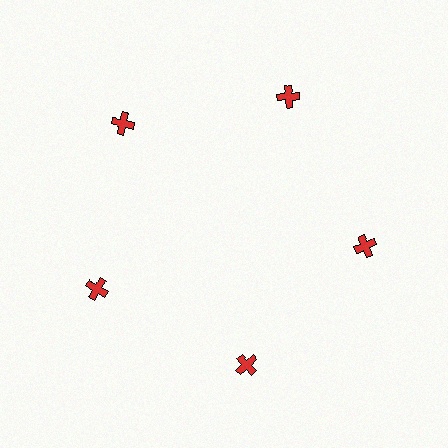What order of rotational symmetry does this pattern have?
This pattern has 5-fold rotational symmetry.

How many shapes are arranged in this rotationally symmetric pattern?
There are 5 shapes, arranged in 5 groups of 1.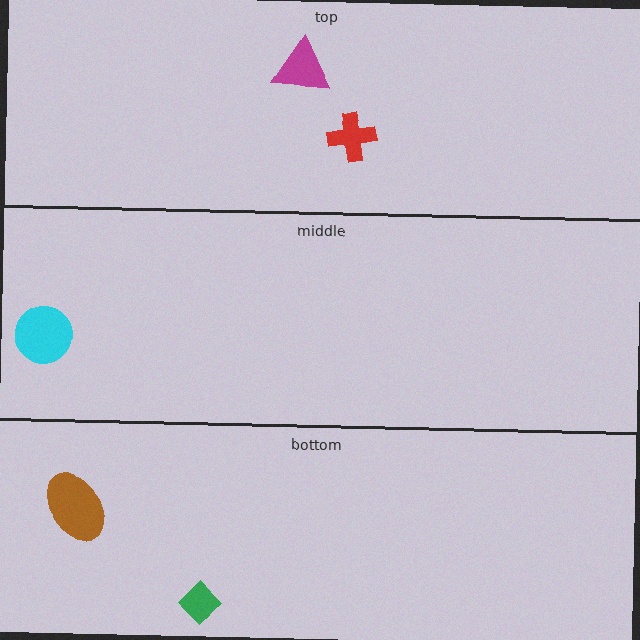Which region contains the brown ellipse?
The bottom region.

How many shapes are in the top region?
2.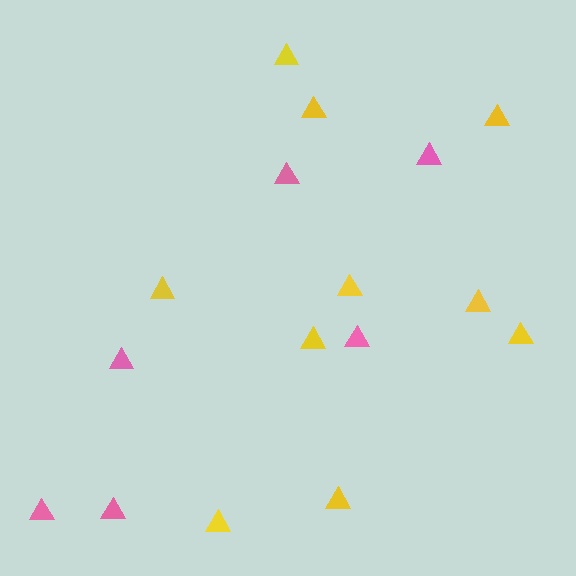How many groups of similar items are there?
There are 2 groups: one group of yellow triangles (10) and one group of pink triangles (6).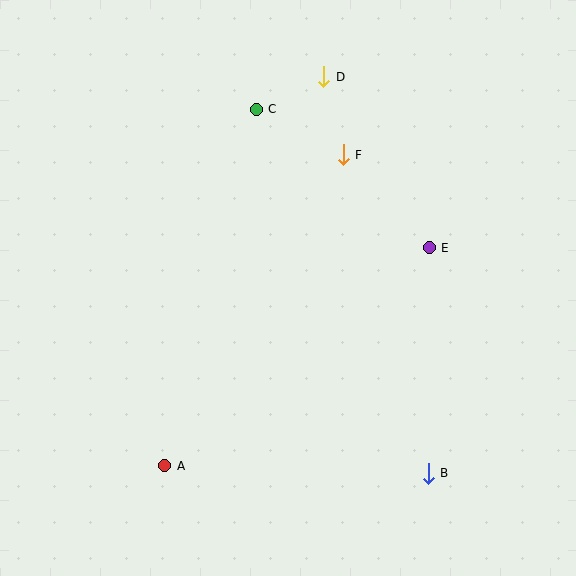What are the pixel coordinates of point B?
Point B is at (428, 473).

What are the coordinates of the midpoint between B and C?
The midpoint between B and C is at (342, 291).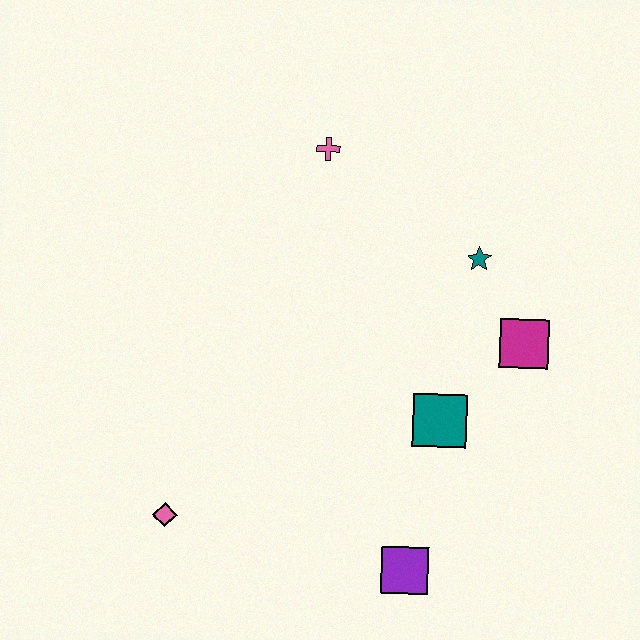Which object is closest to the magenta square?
The teal star is closest to the magenta square.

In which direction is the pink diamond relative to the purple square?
The pink diamond is to the left of the purple square.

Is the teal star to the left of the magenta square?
Yes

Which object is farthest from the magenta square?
The pink diamond is farthest from the magenta square.